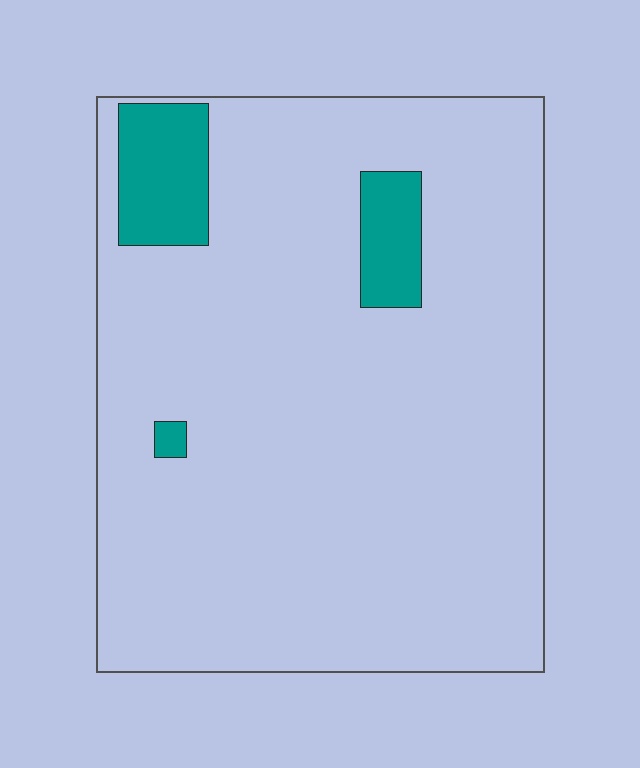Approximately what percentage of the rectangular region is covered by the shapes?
Approximately 10%.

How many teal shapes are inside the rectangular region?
3.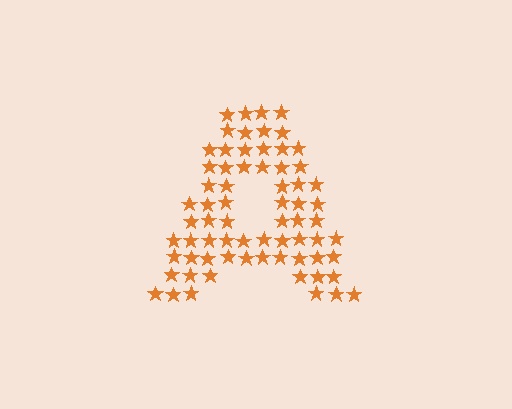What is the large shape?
The large shape is the letter A.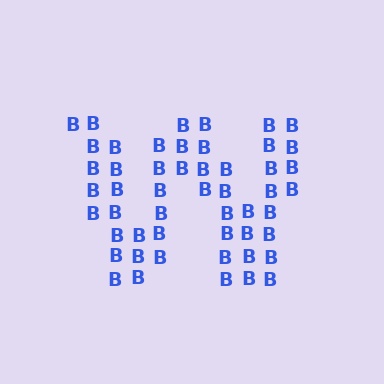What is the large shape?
The large shape is the letter W.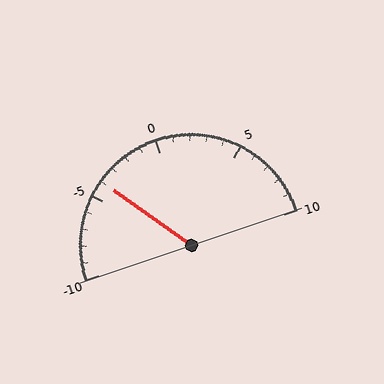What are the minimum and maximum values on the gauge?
The gauge ranges from -10 to 10.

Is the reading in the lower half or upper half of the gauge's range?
The reading is in the lower half of the range (-10 to 10).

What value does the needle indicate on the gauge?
The needle indicates approximately -4.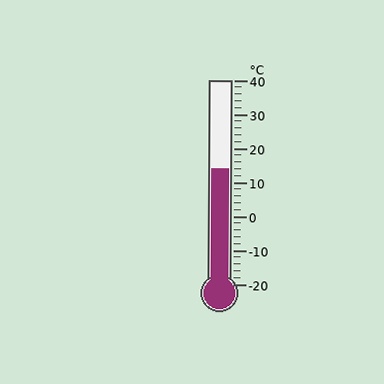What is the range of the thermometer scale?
The thermometer scale ranges from -20°C to 40°C.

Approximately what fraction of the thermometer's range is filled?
The thermometer is filled to approximately 55% of its range.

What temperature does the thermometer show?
The thermometer shows approximately 14°C.